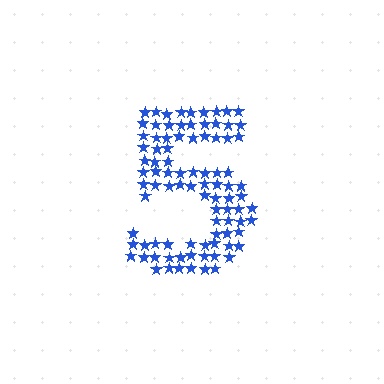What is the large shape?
The large shape is the digit 5.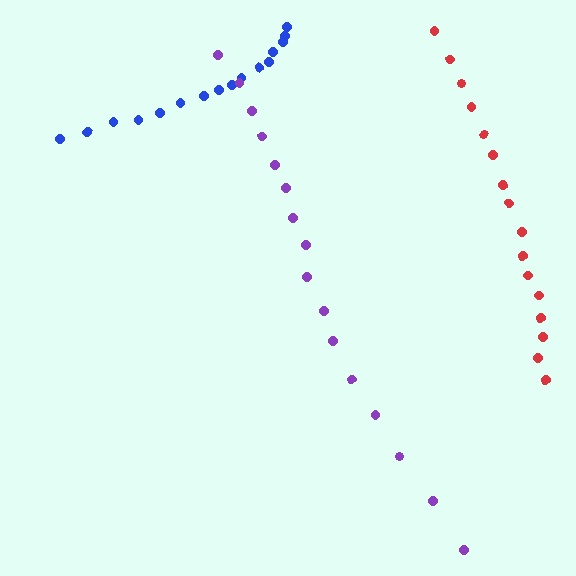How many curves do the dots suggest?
There are 3 distinct paths.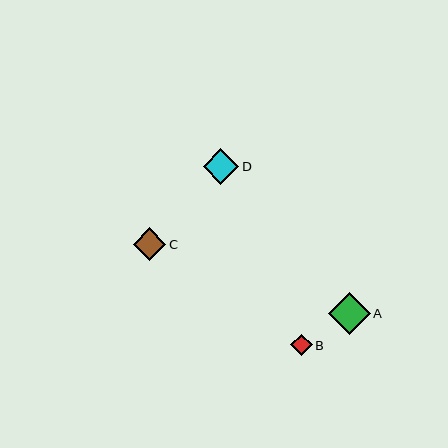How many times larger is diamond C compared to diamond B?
Diamond C is approximately 1.5 times the size of diamond B.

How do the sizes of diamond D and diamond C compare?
Diamond D and diamond C are approximately the same size.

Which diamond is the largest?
Diamond A is the largest with a size of approximately 42 pixels.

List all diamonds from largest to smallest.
From largest to smallest: A, D, C, B.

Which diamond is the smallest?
Diamond B is the smallest with a size of approximately 22 pixels.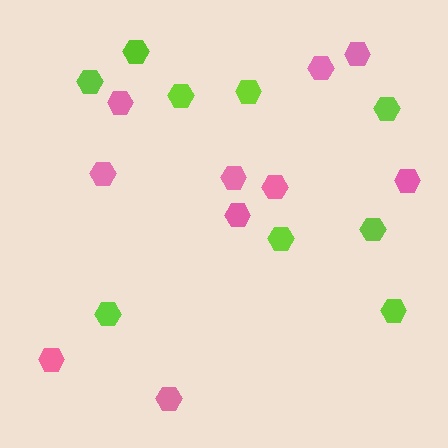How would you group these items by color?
There are 2 groups: one group of pink hexagons (10) and one group of lime hexagons (9).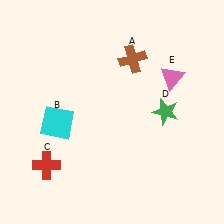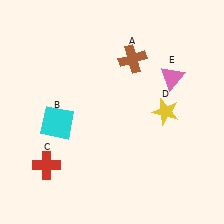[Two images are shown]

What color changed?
The star (D) changed from green in Image 1 to yellow in Image 2.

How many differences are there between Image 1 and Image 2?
There is 1 difference between the two images.